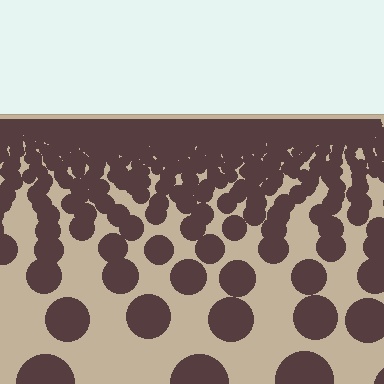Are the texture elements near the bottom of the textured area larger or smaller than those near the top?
Larger. Near the bottom, elements are closer to the viewer and appear at a bigger on-screen size.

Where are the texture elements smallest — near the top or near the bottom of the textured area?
Near the top.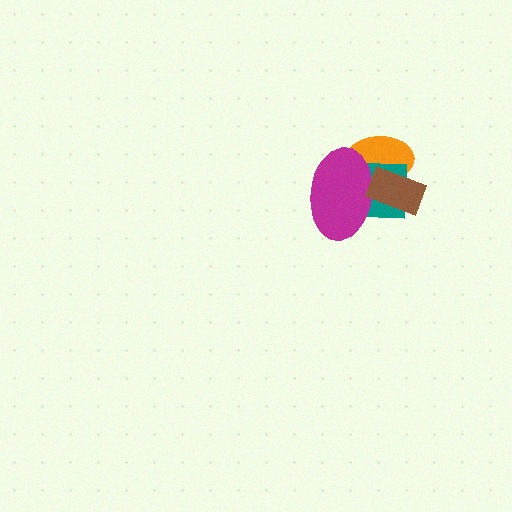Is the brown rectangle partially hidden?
No, no other shape covers it.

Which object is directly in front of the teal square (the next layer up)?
The magenta ellipse is directly in front of the teal square.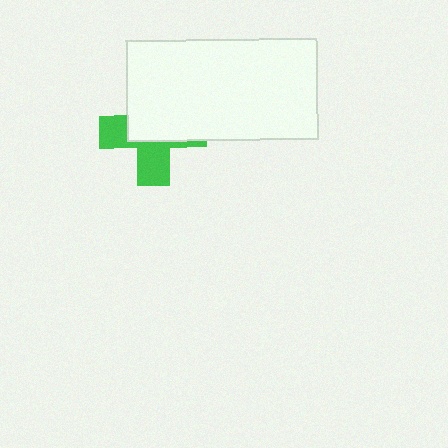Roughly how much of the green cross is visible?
A small part of it is visible (roughly 44%).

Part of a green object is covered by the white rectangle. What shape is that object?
It is a cross.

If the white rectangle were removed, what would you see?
You would see the complete green cross.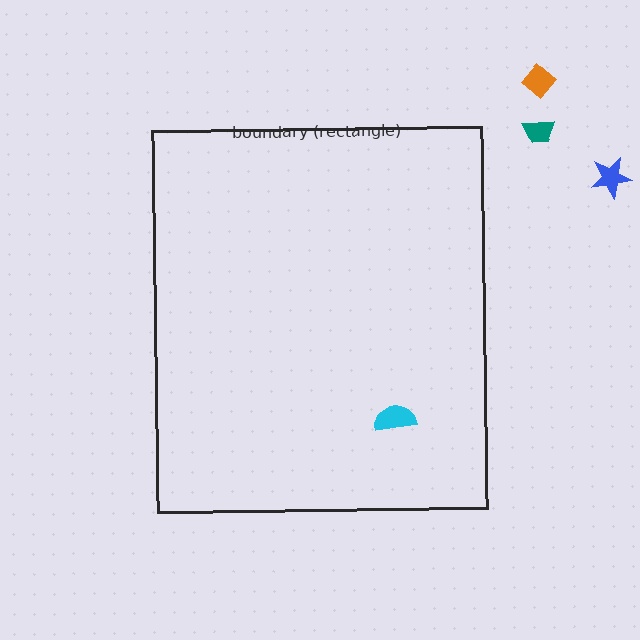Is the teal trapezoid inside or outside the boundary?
Outside.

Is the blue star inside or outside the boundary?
Outside.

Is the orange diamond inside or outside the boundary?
Outside.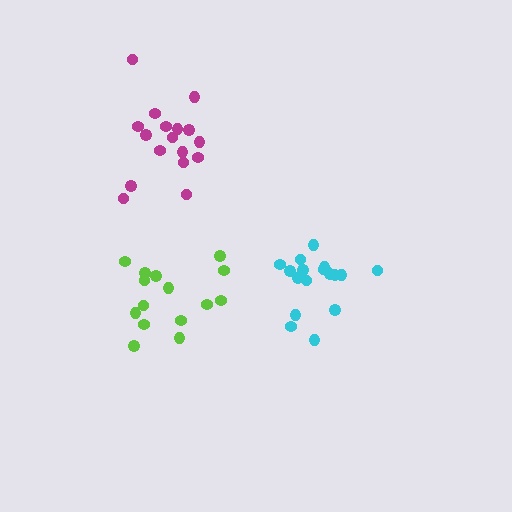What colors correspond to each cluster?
The clusters are colored: cyan, lime, magenta.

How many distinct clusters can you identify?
There are 3 distinct clusters.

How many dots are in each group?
Group 1: 18 dots, Group 2: 15 dots, Group 3: 17 dots (50 total).